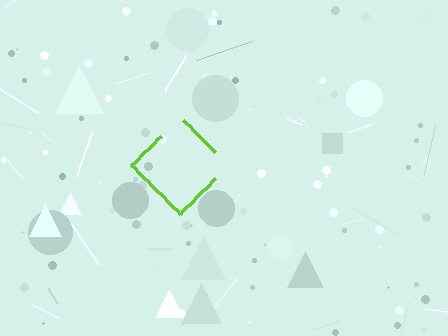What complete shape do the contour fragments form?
The contour fragments form a diamond.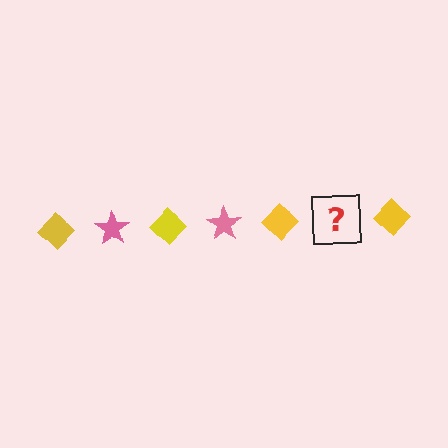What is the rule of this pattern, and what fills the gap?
The rule is that the pattern alternates between yellow diamond and pink star. The gap should be filled with a pink star.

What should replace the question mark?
The question mark should be replaced with a pink star.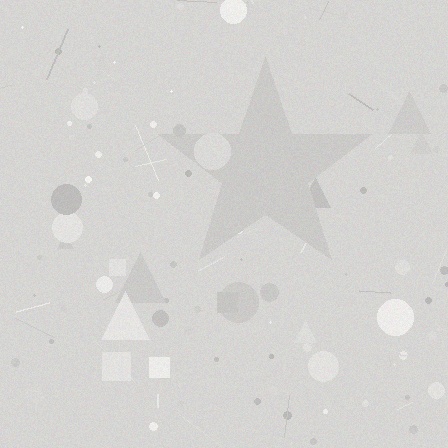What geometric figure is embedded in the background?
A star is embedded in the background.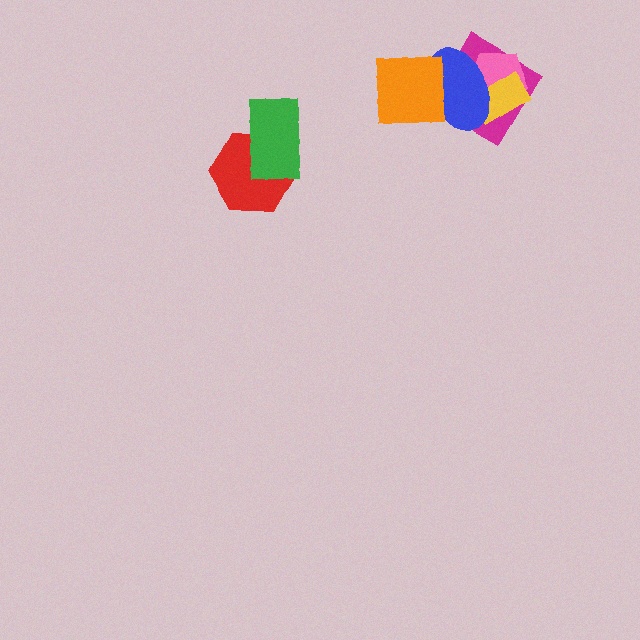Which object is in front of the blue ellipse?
The orange square is in front of the blue ellipse.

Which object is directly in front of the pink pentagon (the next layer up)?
The yellow rectangle is directly in front of the pink pentagon.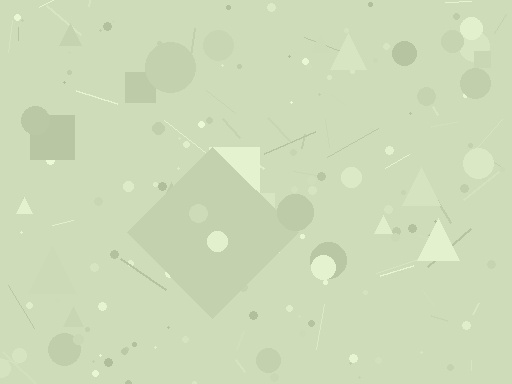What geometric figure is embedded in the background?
A diamond is embedded in the background.